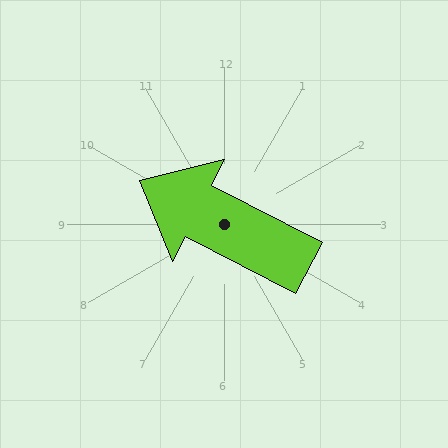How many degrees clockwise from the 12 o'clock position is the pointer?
Approximately 297 degrees.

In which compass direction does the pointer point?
Northwest.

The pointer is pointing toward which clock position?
Roughly 10 o'clock.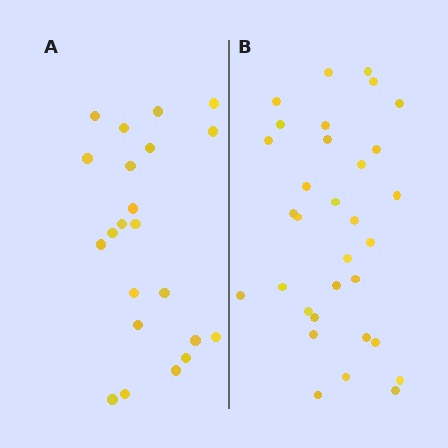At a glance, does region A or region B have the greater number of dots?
Region B (the right region) has more dots.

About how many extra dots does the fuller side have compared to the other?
Region B has roughly 10 or so more dots than region A.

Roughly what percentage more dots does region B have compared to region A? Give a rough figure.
About 45% more.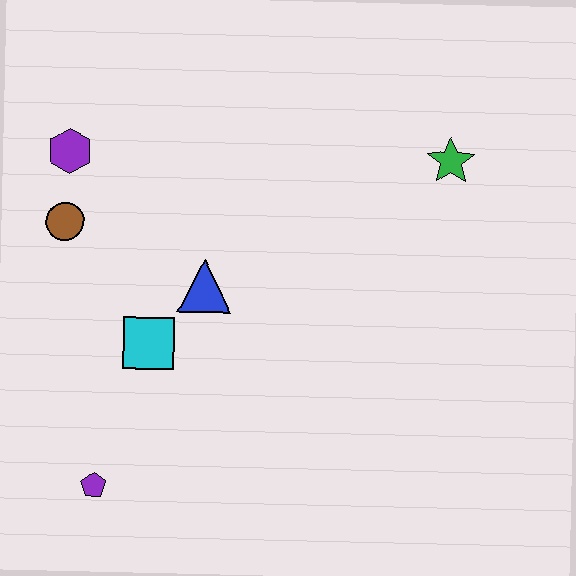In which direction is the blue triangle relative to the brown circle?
The blue triangle is to the right of the brown circle.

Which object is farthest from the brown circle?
The green star is farthest from the brown circle.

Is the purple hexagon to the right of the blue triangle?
No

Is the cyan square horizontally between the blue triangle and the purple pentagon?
Yes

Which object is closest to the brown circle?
The purple hexagon is closest to the brown circle.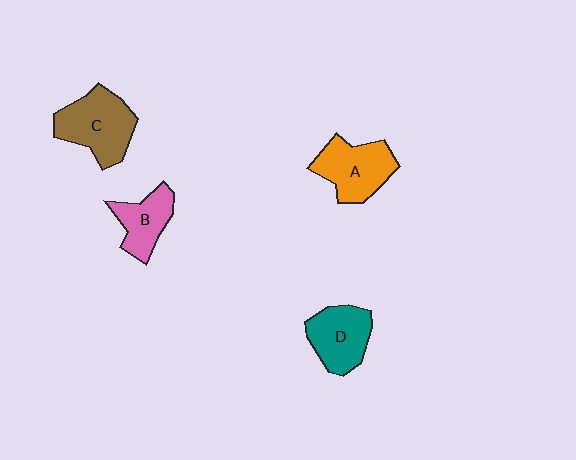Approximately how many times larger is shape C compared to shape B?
Approximately 1.5 times.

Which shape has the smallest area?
Shape B (pink).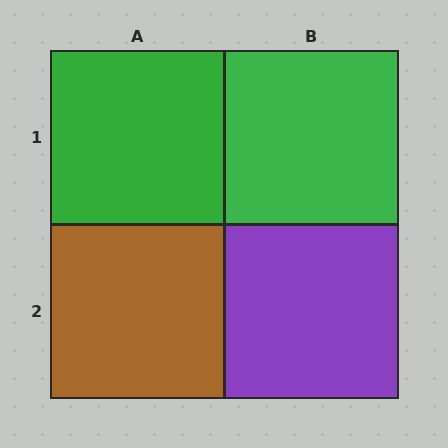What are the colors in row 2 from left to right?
Brown, purple.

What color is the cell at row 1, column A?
Green.